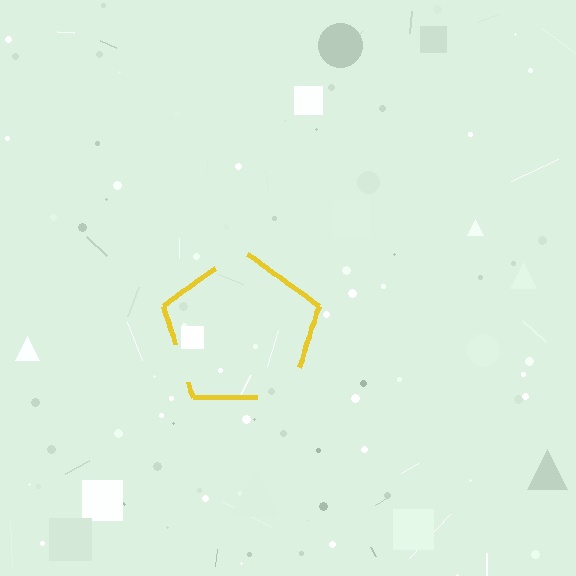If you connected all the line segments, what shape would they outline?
They would outline a pentagon.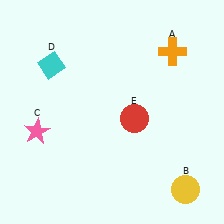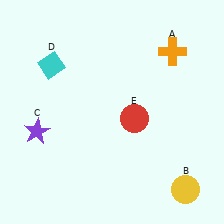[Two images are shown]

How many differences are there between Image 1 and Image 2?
There is 1 difference between the two images.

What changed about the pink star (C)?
In Image 1, C is pink. In Image 2, it changed to purple.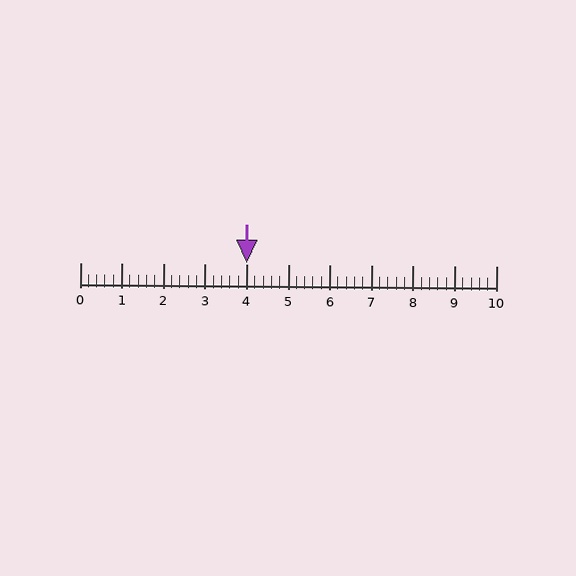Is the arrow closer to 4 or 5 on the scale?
The arrow is closer to 4.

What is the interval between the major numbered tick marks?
The major tick marks are spaced 1 units apart.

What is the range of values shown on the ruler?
The ruler shows values from 0 to 10.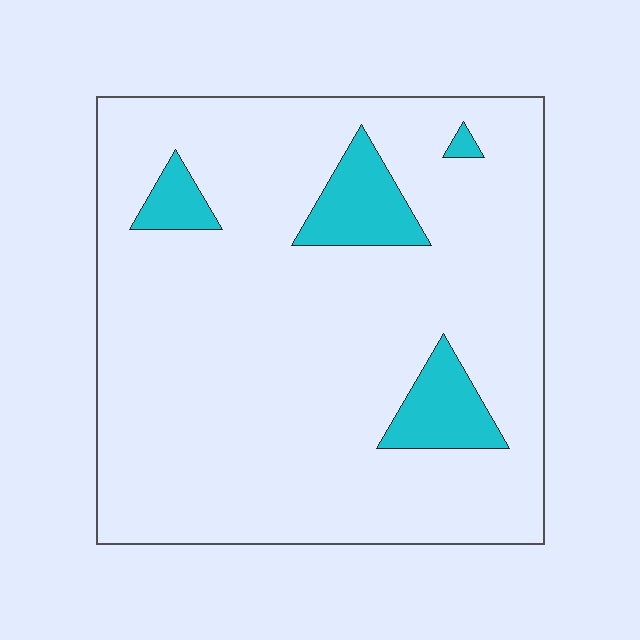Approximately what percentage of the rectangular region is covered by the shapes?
Approximately 10%.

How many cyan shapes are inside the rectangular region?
4.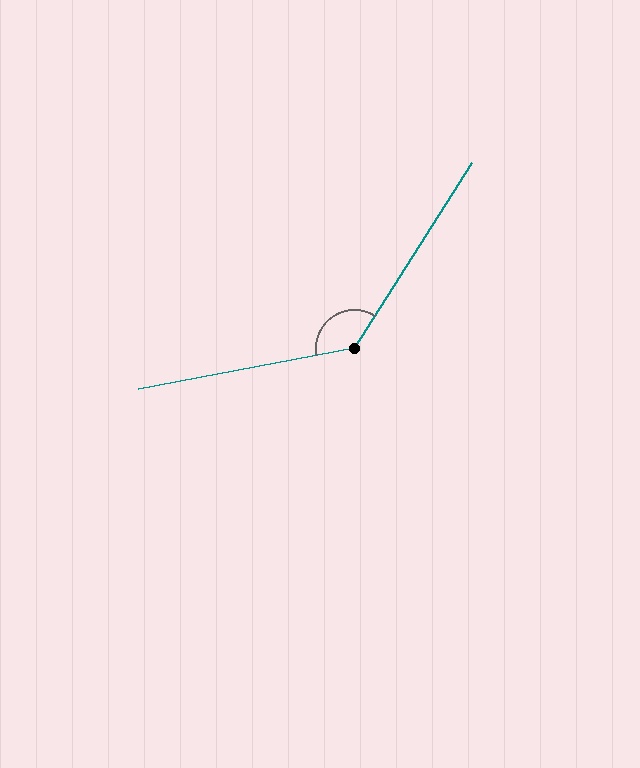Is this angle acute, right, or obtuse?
It is obtuse.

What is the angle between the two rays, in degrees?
Approximately 133 degrees.